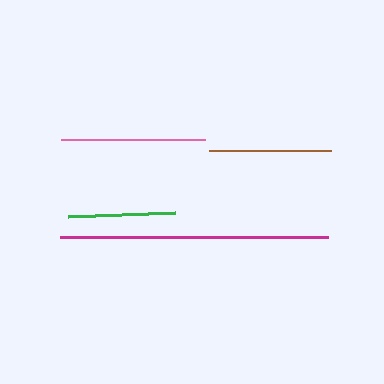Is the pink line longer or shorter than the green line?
The pink line is longer than the green line.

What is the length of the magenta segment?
The magenta segment is approximately 268 pixels long.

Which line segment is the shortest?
The green line is the shortest at approximately 107 pixels.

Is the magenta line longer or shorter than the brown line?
The magenta line is longer than the brown line.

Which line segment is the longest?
The magenta line is the longest at approximately 268 pixels.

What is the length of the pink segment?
The pink segment is approximately 144 pixels long.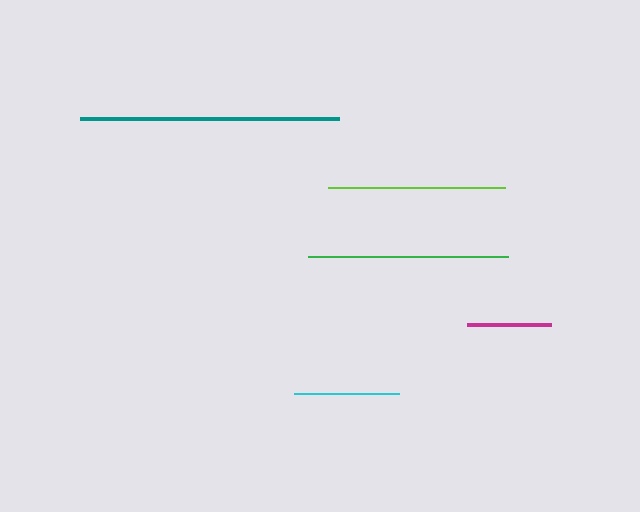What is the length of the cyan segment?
The cyan segment is approximately 106 pixels long.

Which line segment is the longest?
The teal line is the longest at approximately 259 pixels.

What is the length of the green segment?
The green segment is approximately 200 pixels long.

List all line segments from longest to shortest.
From longest to shortest: teal, green, lime, cyan, magenta.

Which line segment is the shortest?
The magenta line is the shortest at approximately 84 pixels.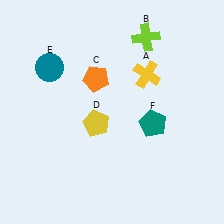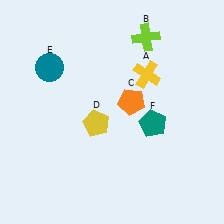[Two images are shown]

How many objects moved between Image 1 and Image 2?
1 object moved between the two images.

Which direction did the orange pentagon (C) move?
The orange pentagon (C) moved right.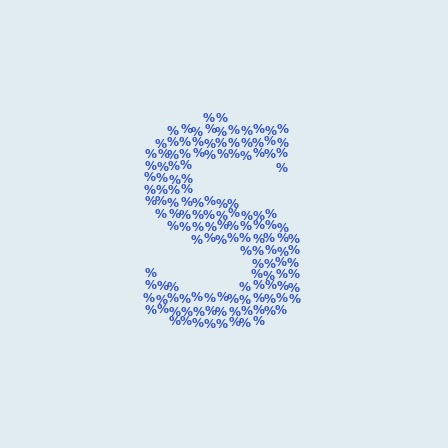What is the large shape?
The large shape is the letter S.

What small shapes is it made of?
It is made of small percent signs.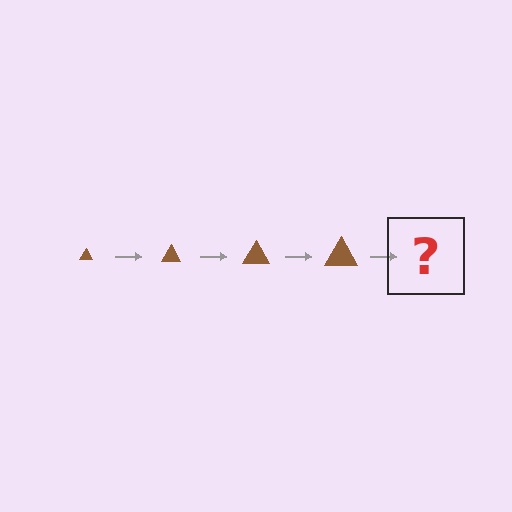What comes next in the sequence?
The next element should be a brown triangle, larger than the previous one.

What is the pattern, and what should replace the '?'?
The pattern is that the triangle gets progressively larger each step. The '?' should be a brown triangle, larger than the previous one.